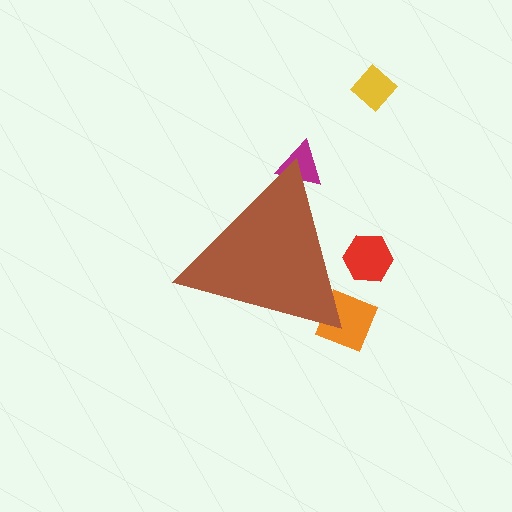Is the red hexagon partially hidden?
Yes, the red hexagon is partially hidden behind the brown triangle.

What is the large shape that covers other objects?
A brown triangle.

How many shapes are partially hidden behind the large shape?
3 shapes are partially hidden.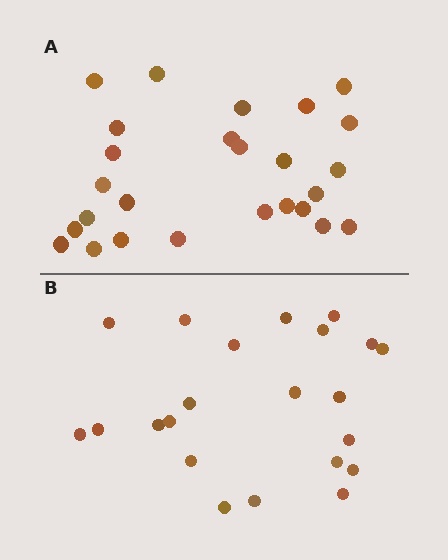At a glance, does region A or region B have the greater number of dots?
Region A (the top region) has more dots.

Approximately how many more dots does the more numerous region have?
Region A has about 4 more dots than region B.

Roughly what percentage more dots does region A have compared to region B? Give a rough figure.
About 20% more.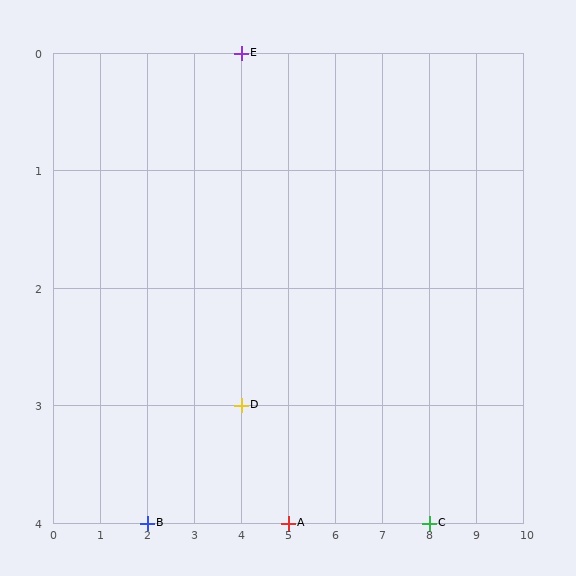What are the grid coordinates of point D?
Point D is at grid coordinates (4, 3).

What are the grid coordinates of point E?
Point E is at grid coordinates (4, 0).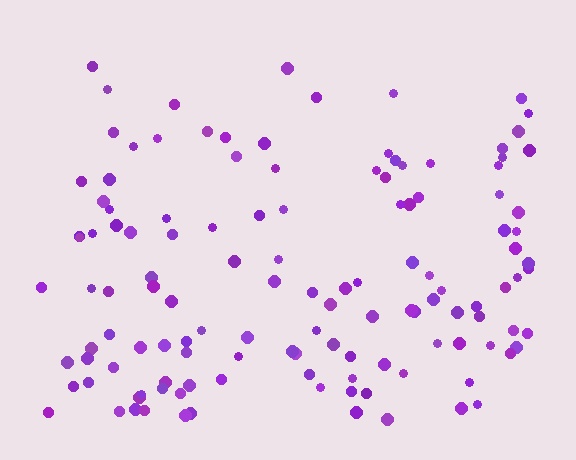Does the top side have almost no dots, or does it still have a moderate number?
Still a moderate number, just noticeably fewer than the bottom.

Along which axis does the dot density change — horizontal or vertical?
Vertical.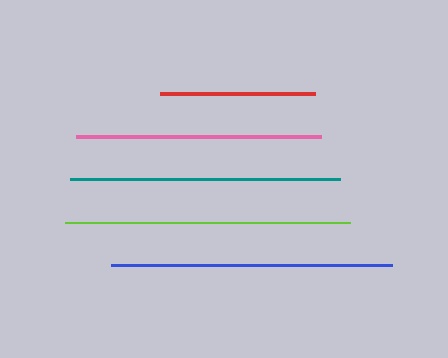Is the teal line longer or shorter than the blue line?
The blue line is longer than the teal line.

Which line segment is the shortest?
The red line is the shortest at approximately 155 pixels.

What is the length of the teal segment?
The teal segment is approximately 270 pixels long.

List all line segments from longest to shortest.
From longest to shortest: lime, blue, teal, pink, red.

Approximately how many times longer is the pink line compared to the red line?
The pink line is approximately 1.6 times the length of the red line.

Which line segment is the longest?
The lime line is the longest at approximately 285 pixels.